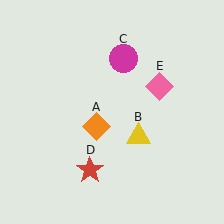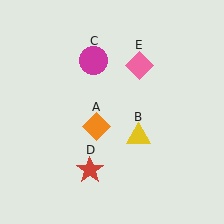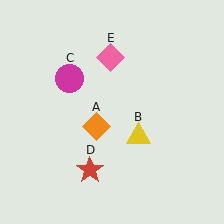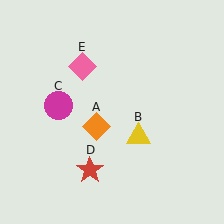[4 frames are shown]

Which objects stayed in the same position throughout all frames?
Orange diamond (object A) and yellow triangle (object B) and red star (object D) remained stationary.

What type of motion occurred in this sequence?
The magenta circle (object C), pink diamond (object E) rotated counterclockwise around the center of the scene.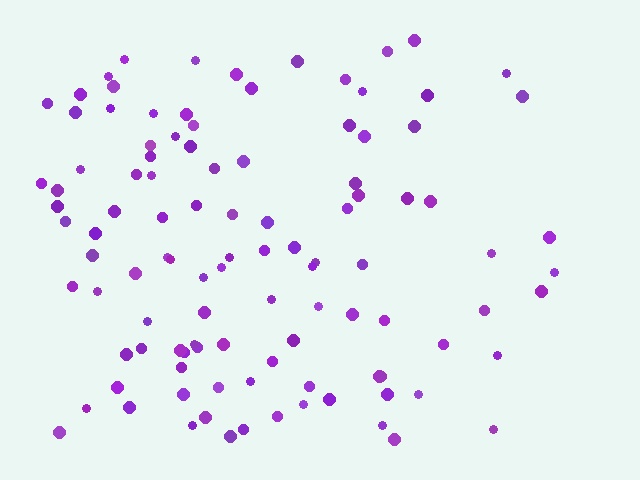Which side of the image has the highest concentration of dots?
The left.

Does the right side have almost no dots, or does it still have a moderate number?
Still a moderate number, just noticeably fewer than the left.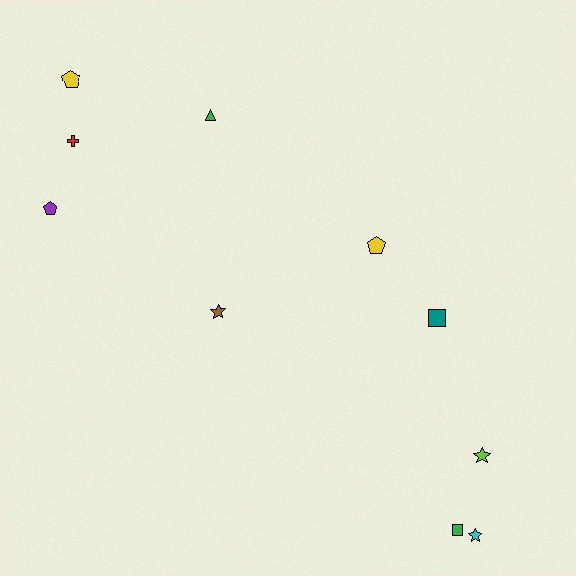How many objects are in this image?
There are 10 objects.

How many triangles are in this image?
There is 1 triangle.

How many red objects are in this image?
There is 1 red object.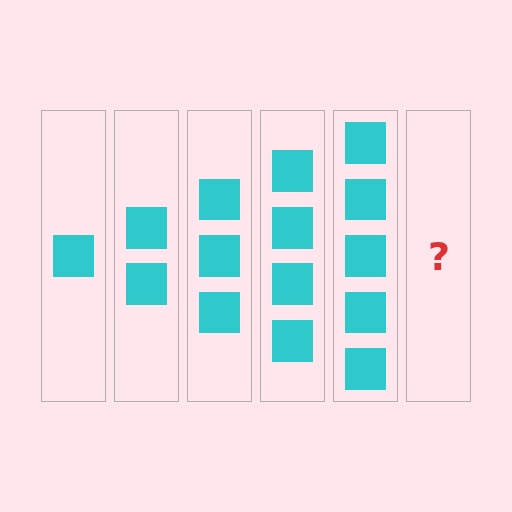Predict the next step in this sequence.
The next step is 6 squares.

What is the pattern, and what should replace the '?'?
The pattern is that each step adds one more square. The '?' should be 6 squares.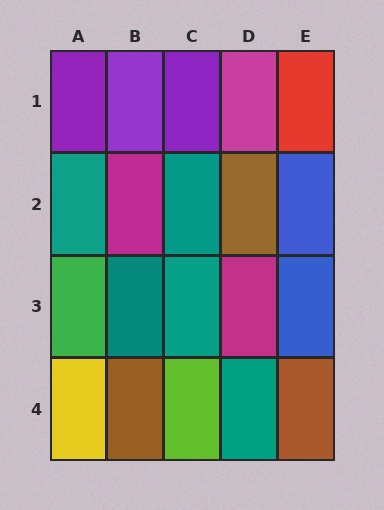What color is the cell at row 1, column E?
Red.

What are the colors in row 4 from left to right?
Yellow, brown, lime, teal, brown.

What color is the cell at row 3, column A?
Green.